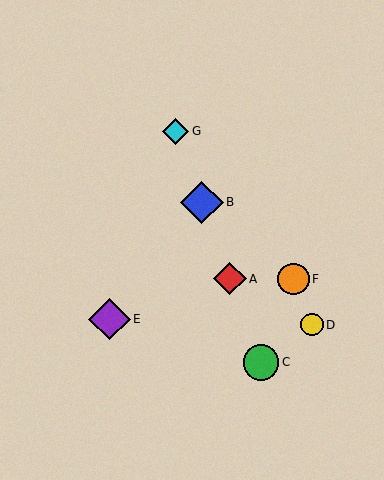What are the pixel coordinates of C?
Object C is at (261, 362).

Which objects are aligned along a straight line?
Objects A, B, C, G are aligned along a straight line.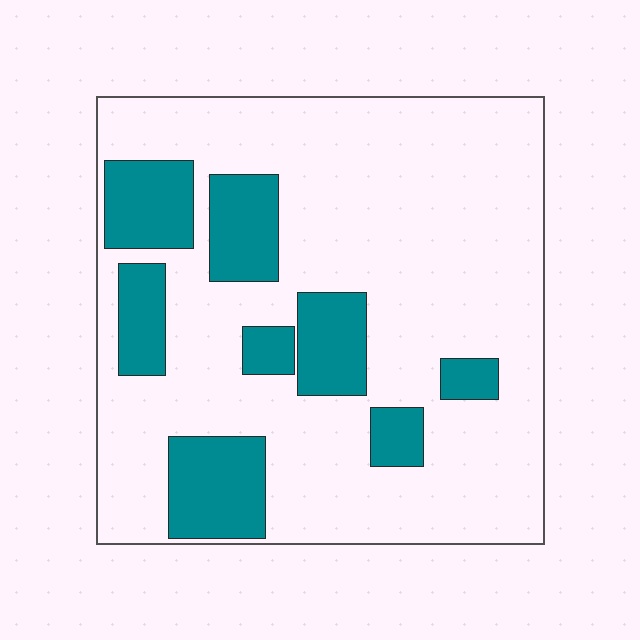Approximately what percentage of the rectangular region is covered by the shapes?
Approximately 25%.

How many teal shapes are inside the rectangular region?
8.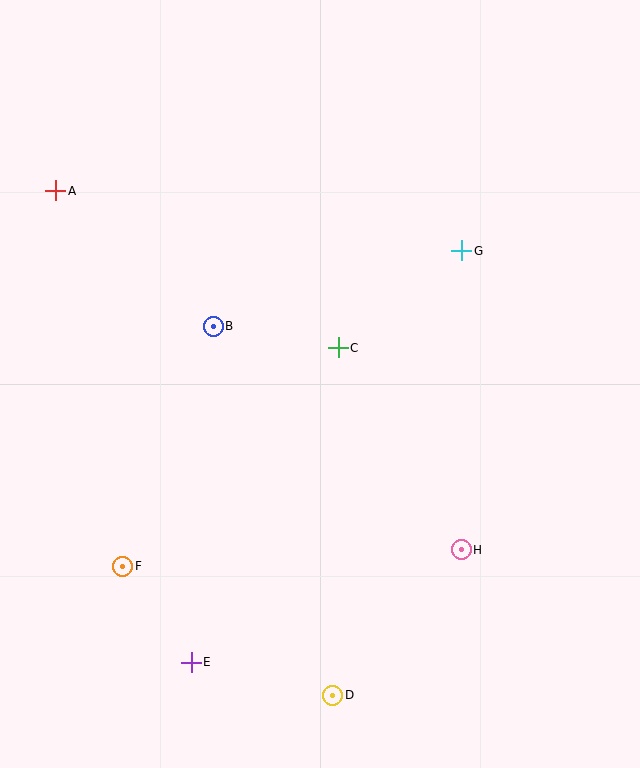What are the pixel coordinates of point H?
Point H is at (461, 550).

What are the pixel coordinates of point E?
Point E is at (191, 662).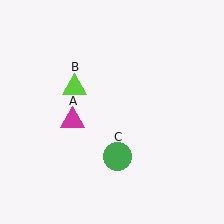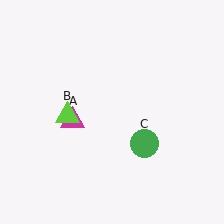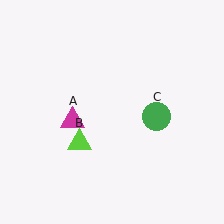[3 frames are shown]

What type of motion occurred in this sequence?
The lime triangle (object B), green circle (object C) rotated counterclockwise around the center of the scene.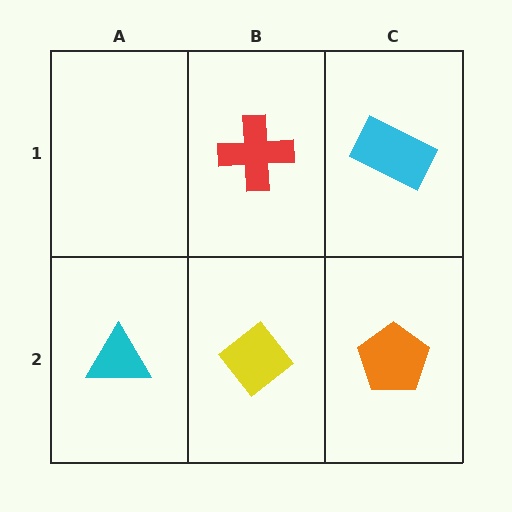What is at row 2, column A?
A cyan triangle.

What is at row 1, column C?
A cyan rectangle.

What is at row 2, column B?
A yellow diamond.